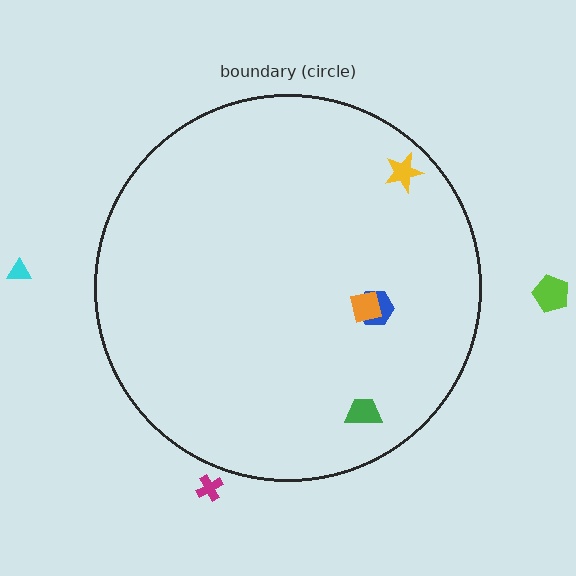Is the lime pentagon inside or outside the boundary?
Outside.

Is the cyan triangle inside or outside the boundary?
Outside.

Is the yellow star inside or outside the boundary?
Inside.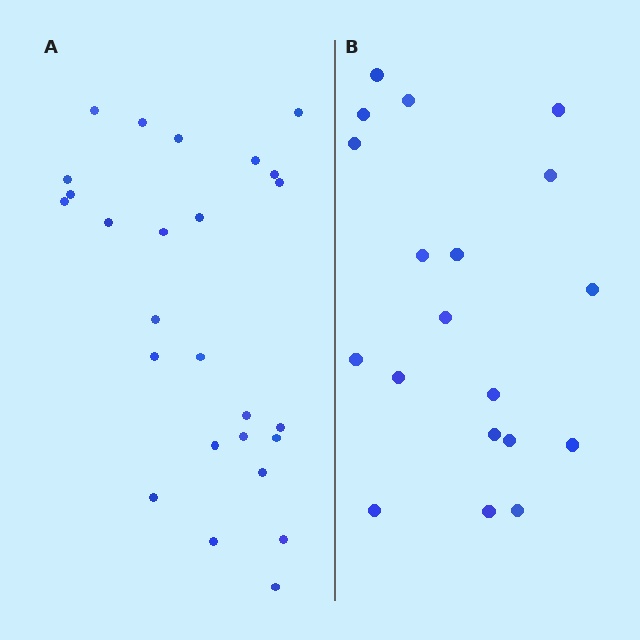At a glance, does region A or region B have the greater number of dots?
Region A (the left region) has more dots.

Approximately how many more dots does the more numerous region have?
Region A has roughly 8 or so more dots than region B.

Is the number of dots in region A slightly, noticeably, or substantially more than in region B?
Region A has noticeably more, but not dramatically so. The ratio is roughly 1.4 to 1.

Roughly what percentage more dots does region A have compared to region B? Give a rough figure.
About 35% more.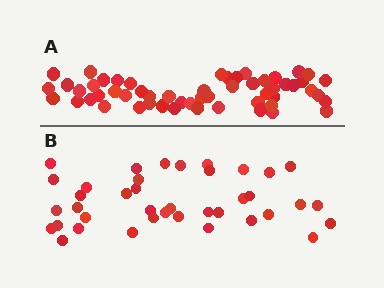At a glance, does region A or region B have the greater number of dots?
Region A (the top region) has more dots.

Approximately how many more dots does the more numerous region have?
Region A has approximately 15 more dots than region B.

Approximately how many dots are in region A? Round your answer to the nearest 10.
About 60 dots. (The exact count is 55, which rounds to 60.)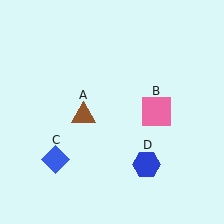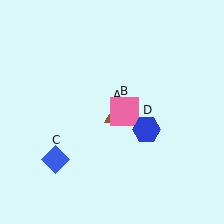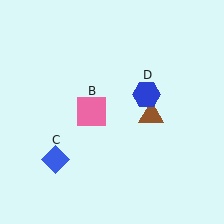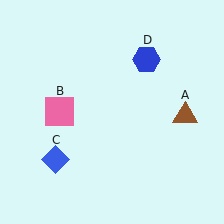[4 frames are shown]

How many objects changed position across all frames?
3 objects changed position: brown triangle (object A), pink square (object B), blue hexagon (object D).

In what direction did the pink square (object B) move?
The pink square (object B) moved left.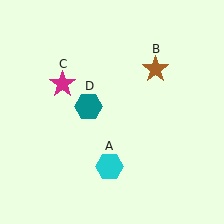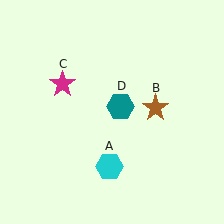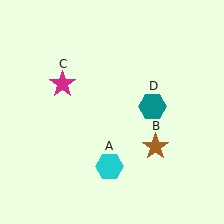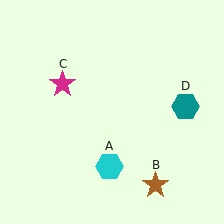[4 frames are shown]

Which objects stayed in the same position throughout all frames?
Cyan hexagon (object A) and magenta star (object C) remained stationary.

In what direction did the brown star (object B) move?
The brown star (object B) moved down.